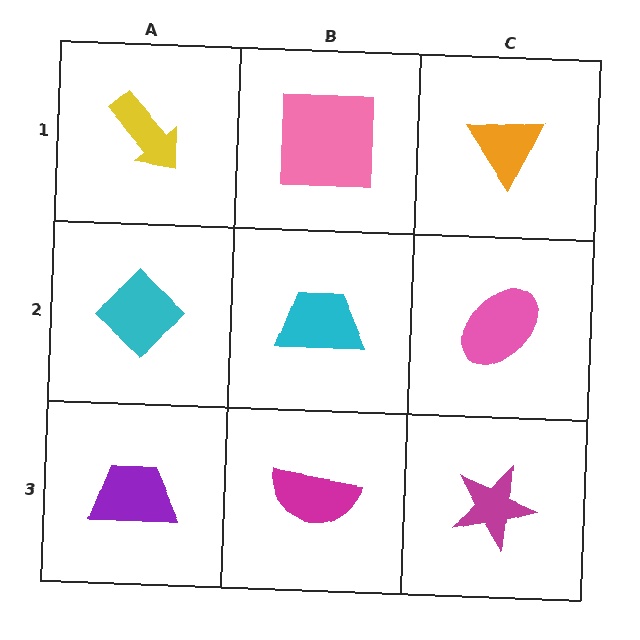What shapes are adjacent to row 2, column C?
An orange triangle (row 1, column C), a magenta star (row 3, column C), a cyan trapezoid (row 2, column B).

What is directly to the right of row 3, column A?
A magenta semicircle.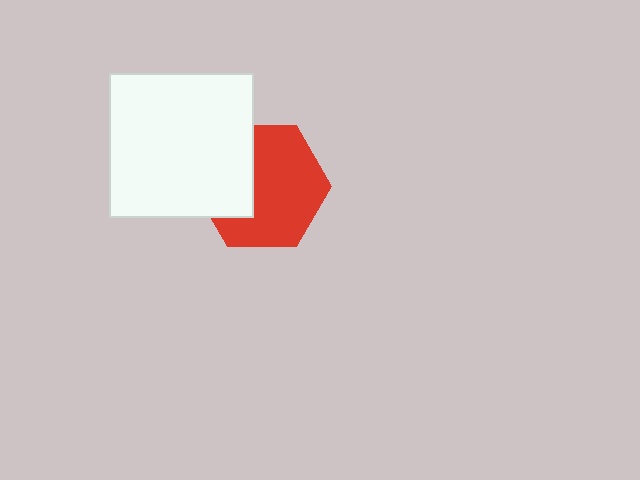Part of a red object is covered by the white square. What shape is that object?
It is a hexagon.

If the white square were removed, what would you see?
You would see the complete red hexagon.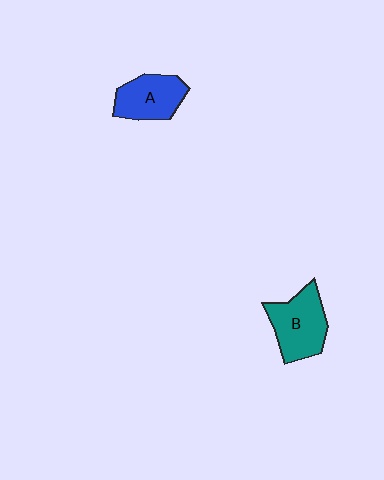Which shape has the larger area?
Shape B (teal).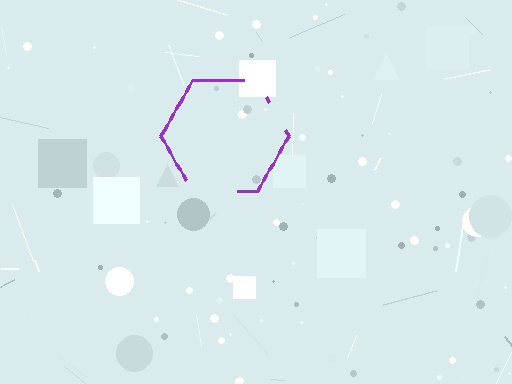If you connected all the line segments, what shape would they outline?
They would outline a hexagon.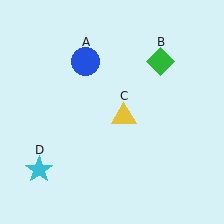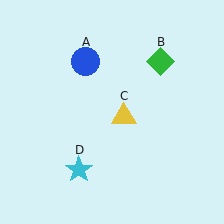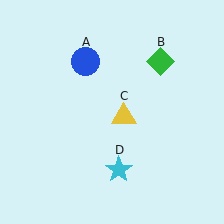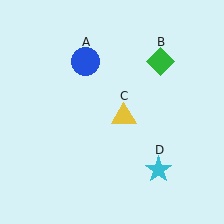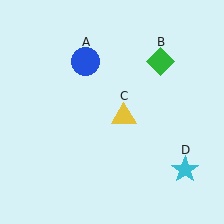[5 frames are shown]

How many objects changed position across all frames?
1 object changed position: cyan star (object D).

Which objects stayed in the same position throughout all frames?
Blue circle (object A) and green diamond (object B) and yellow triangle (object C) remained stationary.